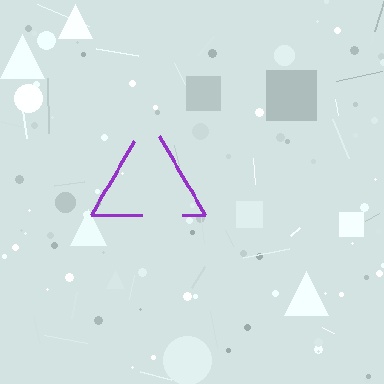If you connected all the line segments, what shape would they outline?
They would outline a triangle.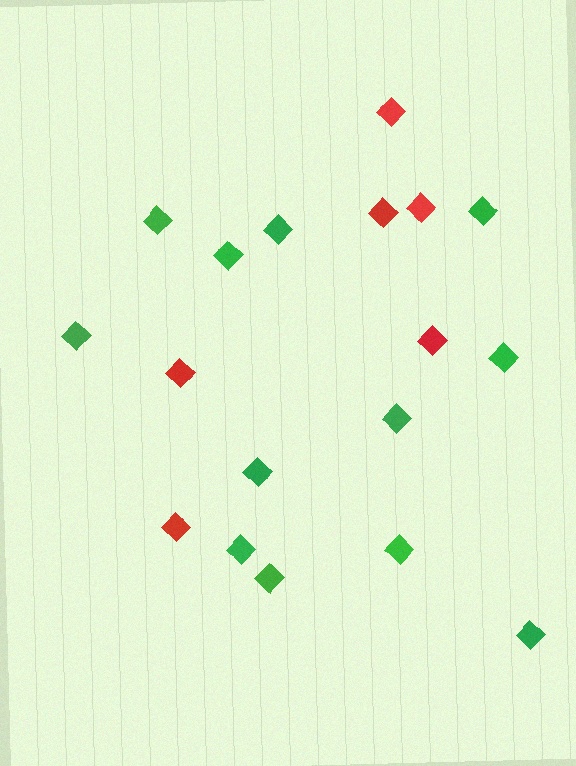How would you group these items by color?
There are 2 groups: one group of green diamonds (12) and one group of red diamonds (6).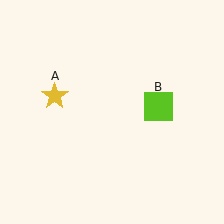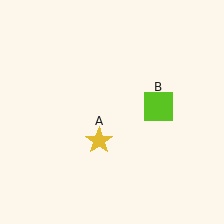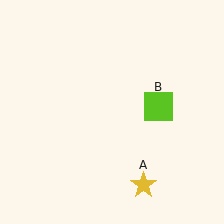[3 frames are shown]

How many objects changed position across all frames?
1 object changed position: yellow star (object A).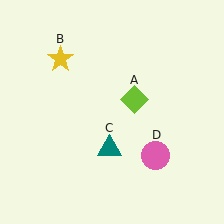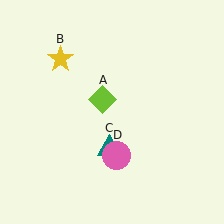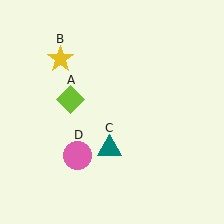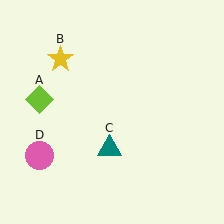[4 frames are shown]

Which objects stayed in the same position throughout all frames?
Yellow star (object B) and teal triangle (object C) remained stationary.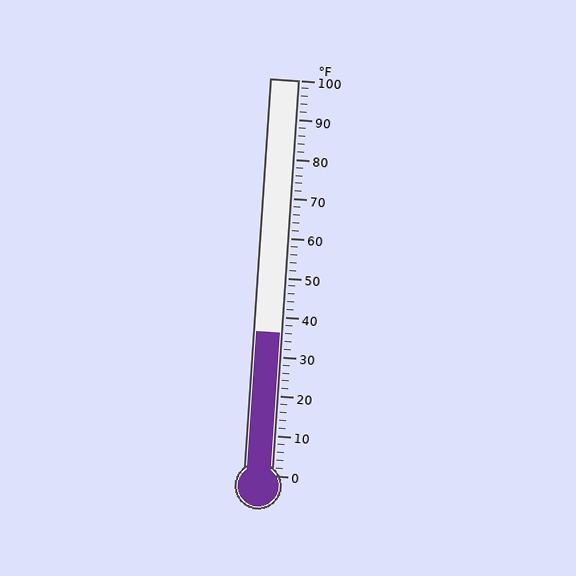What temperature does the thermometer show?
The thermometer shows approximately 36°F.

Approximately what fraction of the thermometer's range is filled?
The thermometer is filled to approximately 35% of its range.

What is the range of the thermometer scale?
The thermometer scale ranges from 0°F to 100°F.